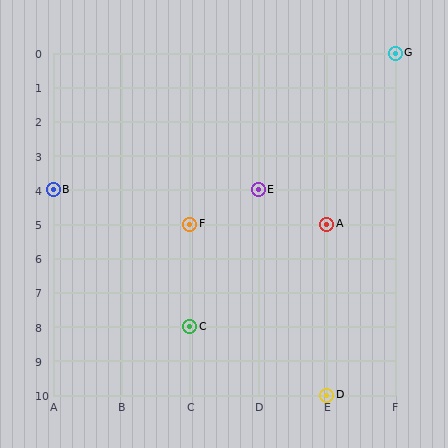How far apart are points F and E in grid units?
Points F and E are 1 column and 1 row apart (about 1.4 grid units diagonally).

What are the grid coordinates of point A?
Point A is at grid coordinates (E, 5).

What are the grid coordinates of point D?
Point D is at grid coordinates (E, 10).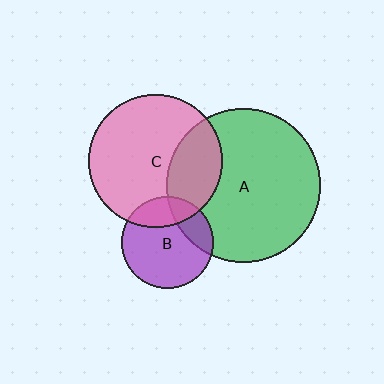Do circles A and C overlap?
Yes.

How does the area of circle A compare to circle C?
Approximately 1.3 times.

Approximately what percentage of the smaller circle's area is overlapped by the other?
Approximately 30%.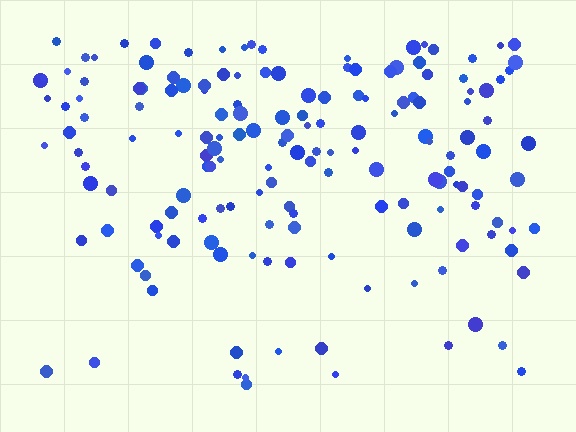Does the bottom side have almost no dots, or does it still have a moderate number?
Still a moderate number, just noticeably fewer than the top.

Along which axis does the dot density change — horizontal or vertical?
Vertical.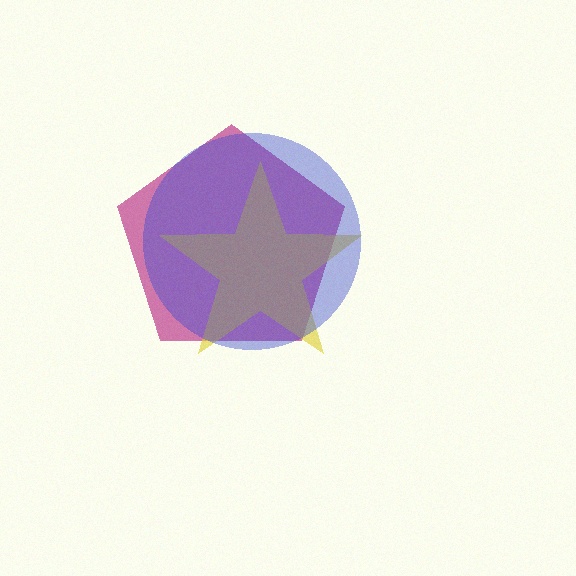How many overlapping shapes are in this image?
There are 3 overlapping shapes in the image.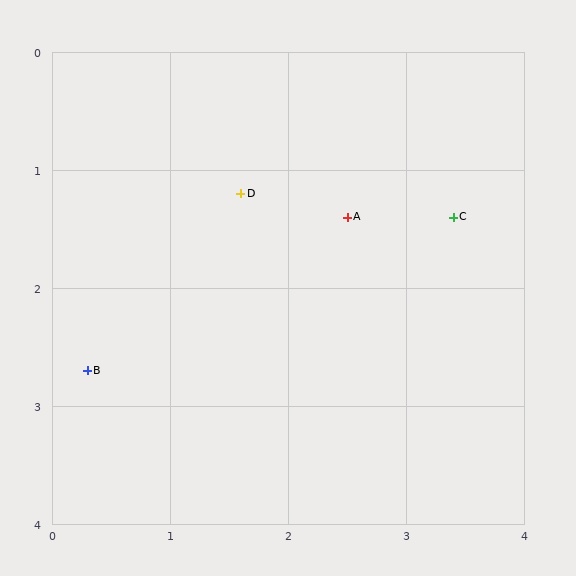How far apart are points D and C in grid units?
Points D and C are about 1.8 grid units apart.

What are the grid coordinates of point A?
Point A is at approximately (2.5, 1.4).